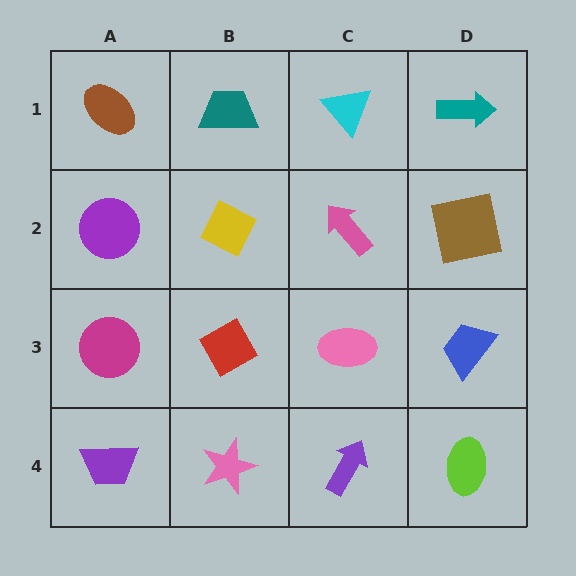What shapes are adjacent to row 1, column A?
A purple circle (row 2, column A), a teal trapezoid (row 1, column B).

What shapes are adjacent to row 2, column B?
A teal trapezoid (row 1, column B), a red diamond (row 3, column B), a purple circle (row 2, column A), a pink arrow (row 2, column C).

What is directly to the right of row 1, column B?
A cyan triangle.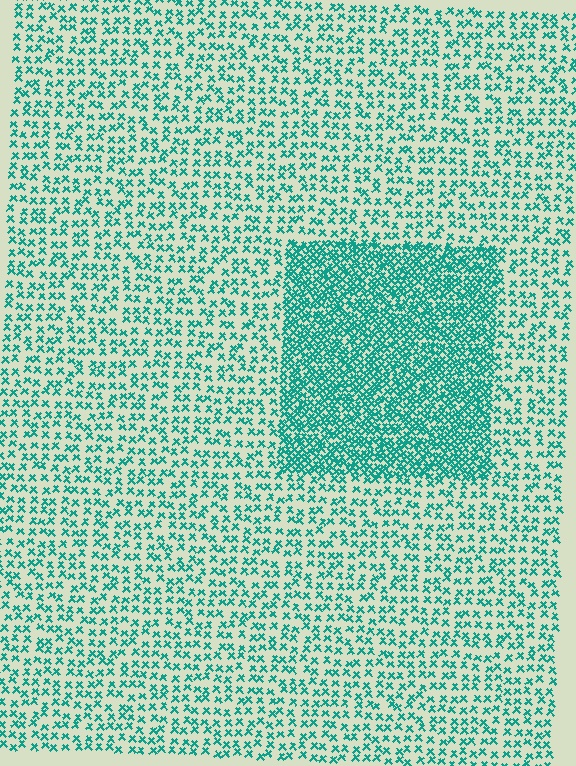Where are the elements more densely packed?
The elements are more densely packed inside the rectangle boundary.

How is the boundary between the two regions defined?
The boundary is defined by a change in element density (approximately 2.4x ratio). All elements are the same color, size, and shape.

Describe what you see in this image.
The image contains small teal elements arranged at two different densities. A rectangle-shaped region is visible where the elements are more densely packed than the surrounding area.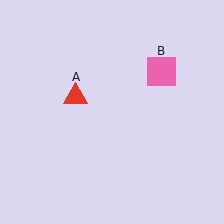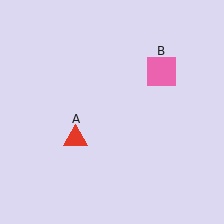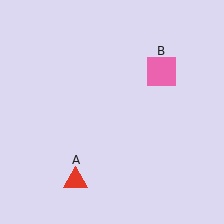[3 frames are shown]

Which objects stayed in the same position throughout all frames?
Pink square (object B) remained stationary.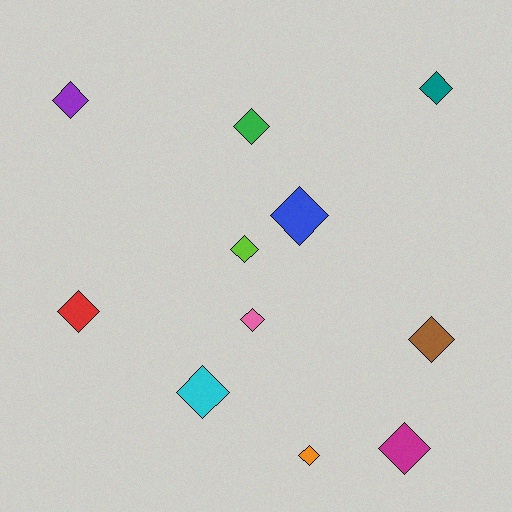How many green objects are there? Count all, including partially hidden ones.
There is 1 green object.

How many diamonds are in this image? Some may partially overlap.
There are 11 diamonds.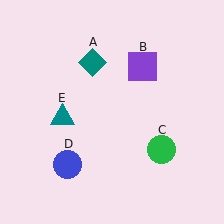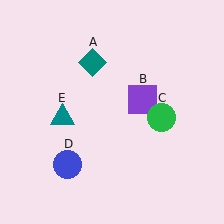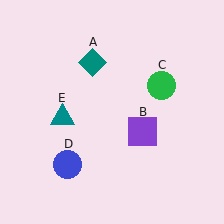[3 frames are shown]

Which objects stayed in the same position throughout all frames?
Teal diamond (object A) and blue circle (object D) and teal triangle (object E) remained stationary.